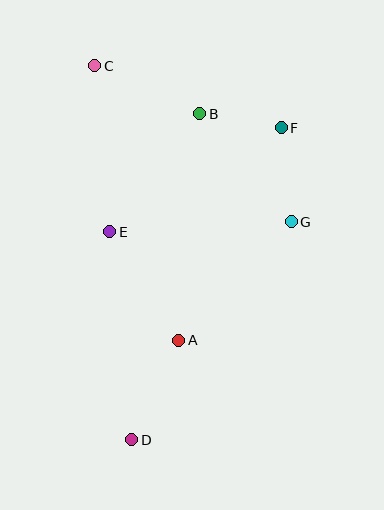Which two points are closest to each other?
Points B and F are closest to each other.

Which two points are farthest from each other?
Points C and D are farthest from each other.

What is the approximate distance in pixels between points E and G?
The distance between E and G is approximately 182 pixels.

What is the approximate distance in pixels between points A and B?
The distance between A and B is approximately 228 pixels.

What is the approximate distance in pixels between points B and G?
The distance between B and G is approximately 142 pixels.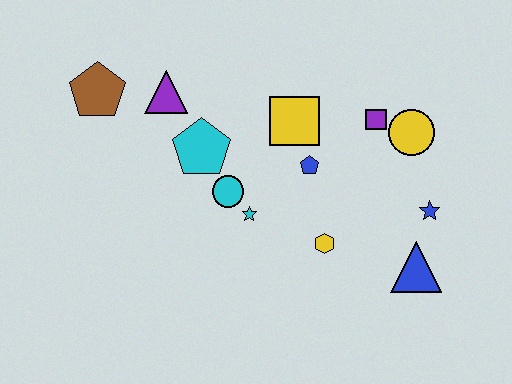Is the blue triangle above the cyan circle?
No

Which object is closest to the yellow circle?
The purple square is closest to the yellow circle.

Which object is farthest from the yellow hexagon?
The brown pentagon is farthest from the yellow hexagon.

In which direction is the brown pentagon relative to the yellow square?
The brown pentagon is to the left of the yellow square.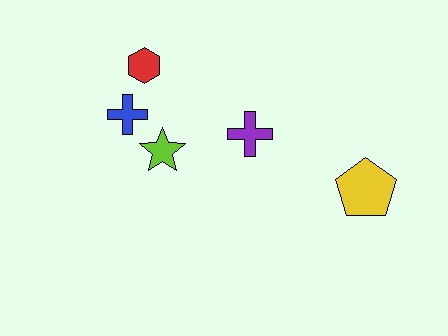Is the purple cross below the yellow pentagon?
No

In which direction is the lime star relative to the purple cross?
The lime star is to the left of the purple cross.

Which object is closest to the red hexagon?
The blue cross is closest to the red hexagon.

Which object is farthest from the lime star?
The yellow pentagon is farthest from the lime star.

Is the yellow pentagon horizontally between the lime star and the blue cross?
No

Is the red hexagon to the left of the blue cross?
No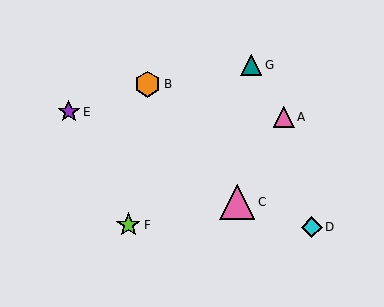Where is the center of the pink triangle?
The center of the pink triangle is at (237, 202).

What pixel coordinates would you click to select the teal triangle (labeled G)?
Click at (251, 65) to select the teal triangle G.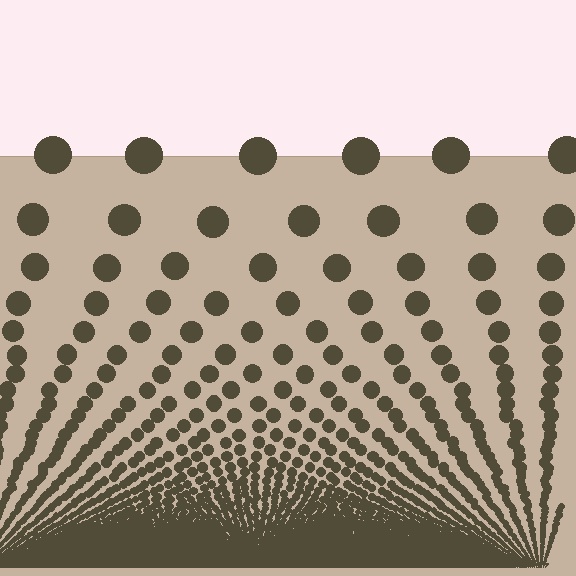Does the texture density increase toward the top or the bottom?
Density increases toward the bottom.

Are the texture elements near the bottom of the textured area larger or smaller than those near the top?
Smaller. The gradient is inverted — elements near the bottom are smaller and denser.